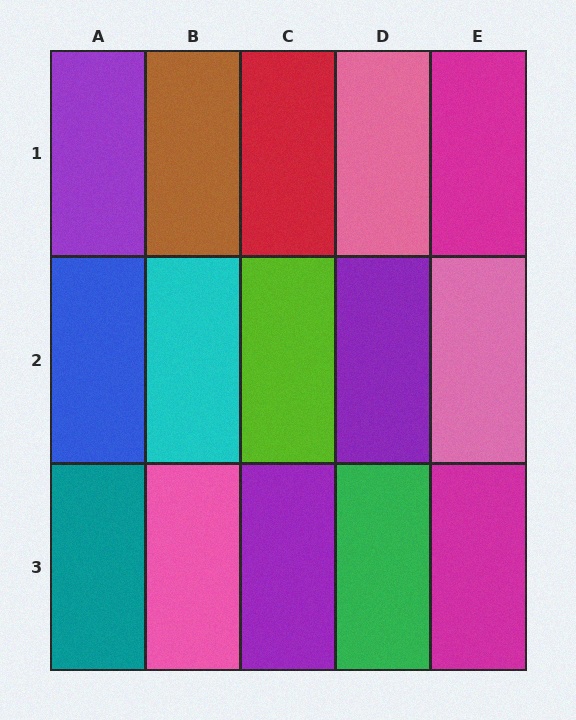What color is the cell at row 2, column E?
Pink.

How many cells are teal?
1 cell is teal.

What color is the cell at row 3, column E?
Magenta.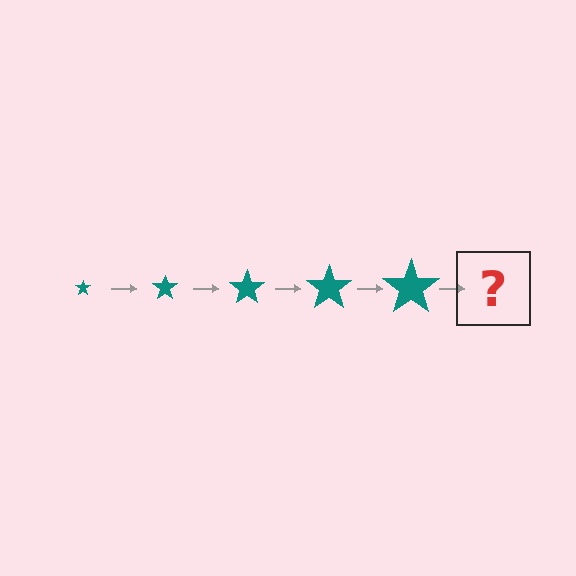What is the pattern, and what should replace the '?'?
The pattern is that the star gets progressively larger each step. The '?' should be a teal star, larger than the previous one.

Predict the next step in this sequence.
The next step is a teal star, larger than the previous one.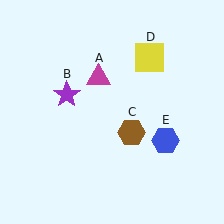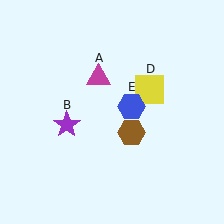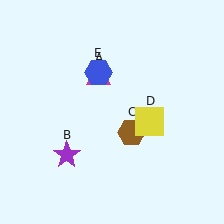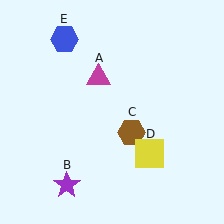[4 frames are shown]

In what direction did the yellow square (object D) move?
The yellow square (object D) moved down.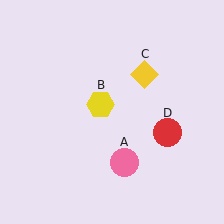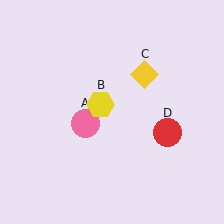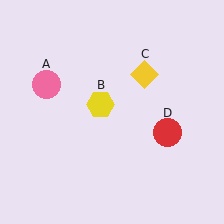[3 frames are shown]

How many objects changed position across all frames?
1 object changed position: pink circle (object A).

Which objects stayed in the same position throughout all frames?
Yellow hexagon (object B) and yellow diamond (object C) and red circle (object D) remained stationary.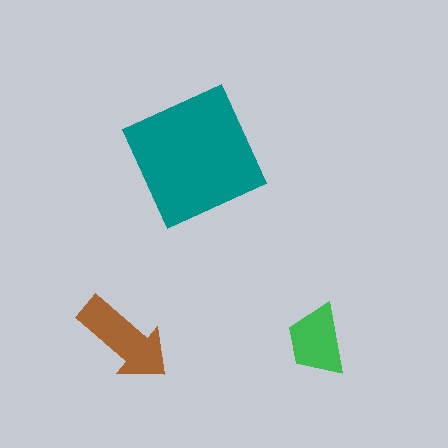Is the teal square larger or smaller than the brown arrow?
Larger.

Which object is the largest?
The teal square.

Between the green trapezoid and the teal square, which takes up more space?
The teal square.